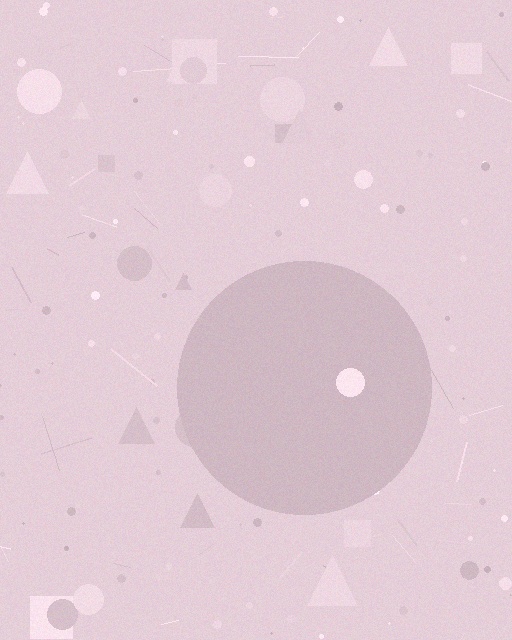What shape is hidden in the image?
A circle is hidden in the image.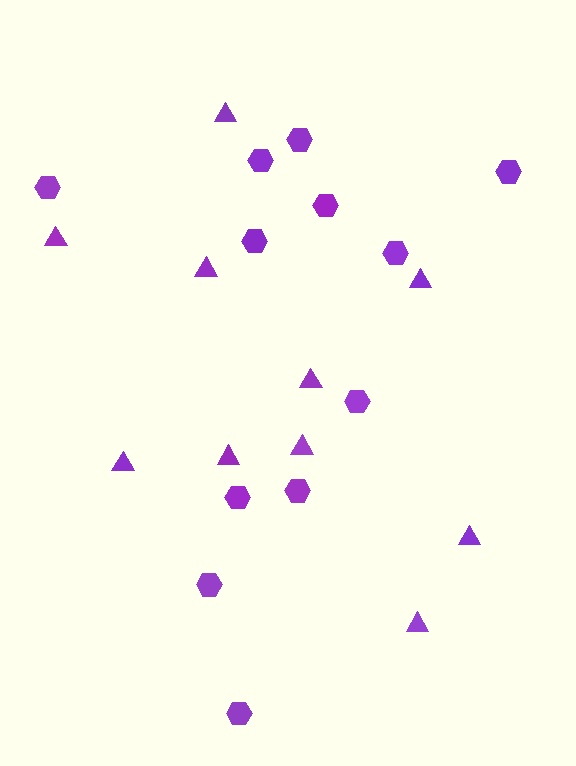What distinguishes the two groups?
There are 2 groups: one group of hexagons (12) and one group of triangles (10).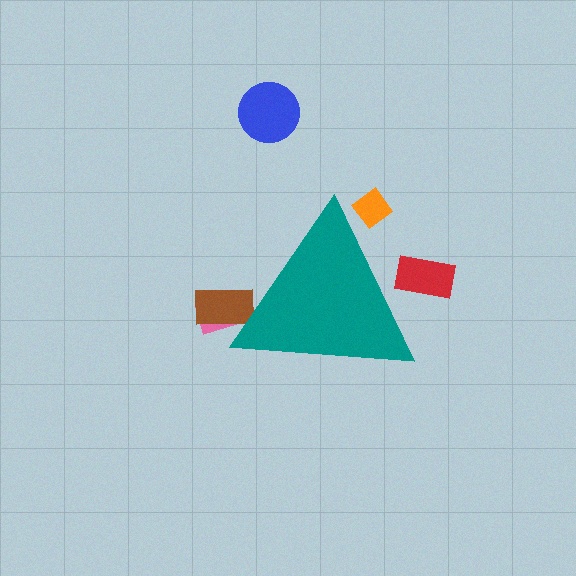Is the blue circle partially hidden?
No, the blue circle is fully visible.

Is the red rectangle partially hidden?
Yes, the red rectangle is partially hidden behind the teal triangle.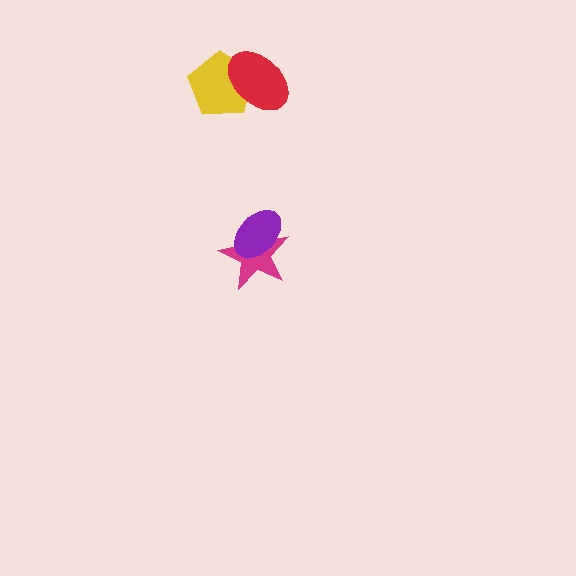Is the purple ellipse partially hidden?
No, no other shape covers it.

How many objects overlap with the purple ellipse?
1 object overlaps with the purple ellipse.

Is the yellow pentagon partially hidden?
Yes, it is partially covered by another shape.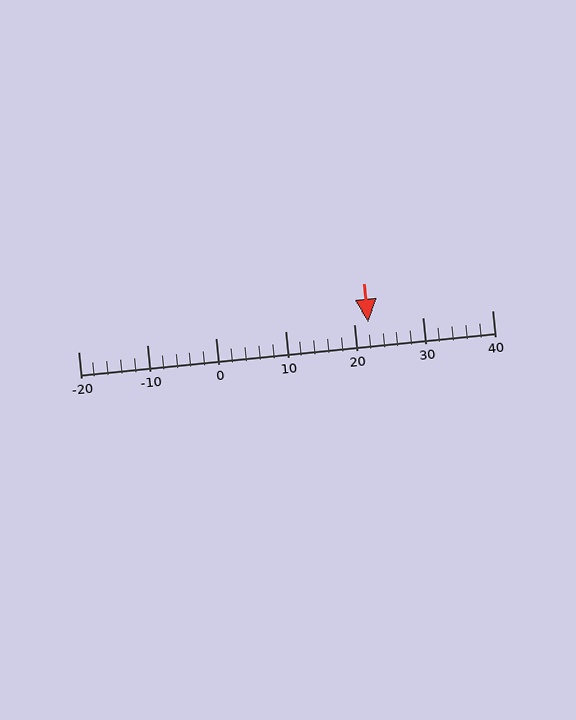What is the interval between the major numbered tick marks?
The major tick marks are spaced 10 units apart.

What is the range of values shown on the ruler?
The ruler shows values from -20 to 40.